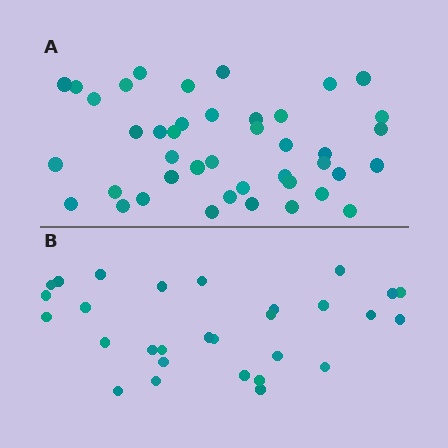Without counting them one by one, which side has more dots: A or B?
Region A (the top region) has more dots.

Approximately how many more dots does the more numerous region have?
Region A has approximately 15 more dots than region B.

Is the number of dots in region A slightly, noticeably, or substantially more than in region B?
Region A has noticeably more, but not dramatically so. The ratio is roughly 1.4 to 1.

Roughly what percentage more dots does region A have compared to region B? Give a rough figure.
About 45% more.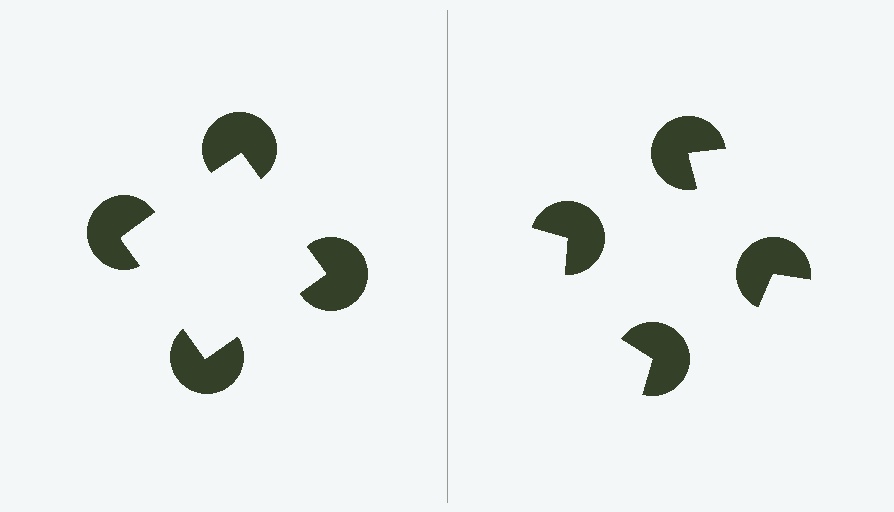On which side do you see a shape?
An illusory square appears on the left side. On the right side the wedge cuts are rotated, so no coherent shape forms.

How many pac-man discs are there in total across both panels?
8 — 4 on each side.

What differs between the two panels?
The pac-man discs are positioned identically on both sides; only the wedge orientations differ. On the left they align to a square; on the right they are misaligned.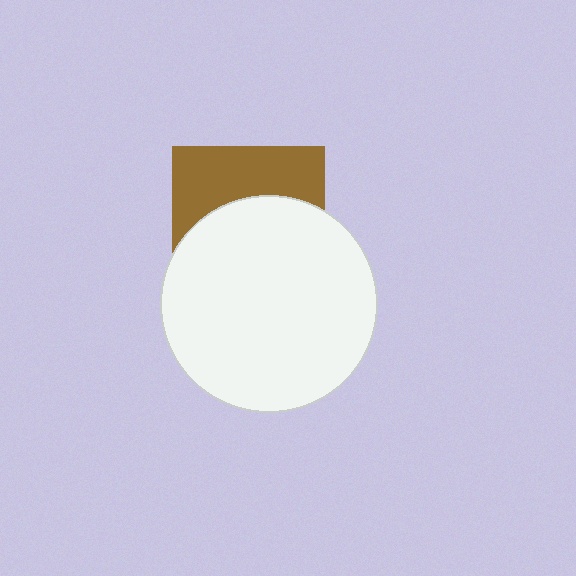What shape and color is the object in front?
The object in front is a white circle.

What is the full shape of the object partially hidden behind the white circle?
The partially hidden object is a brown square.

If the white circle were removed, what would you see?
You would see the complete brown square.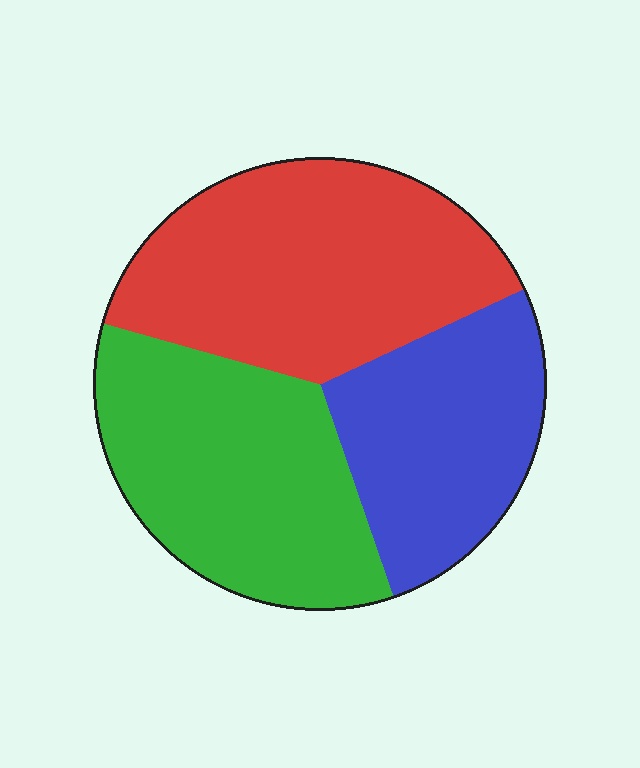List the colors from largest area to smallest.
From largest to smallest: red, green, blue.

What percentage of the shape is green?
Green covers 35% of the shape.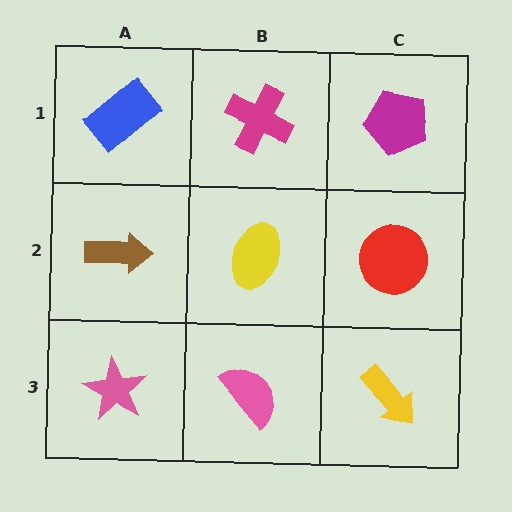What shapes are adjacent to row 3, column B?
A yellow ellipse (row 2, column B), a pink star (row 3, column A), a yellow arrow (row 3, column C).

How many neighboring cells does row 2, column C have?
3.